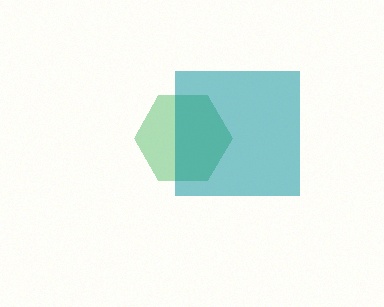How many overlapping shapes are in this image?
There are 2 overlapping shapes in the image.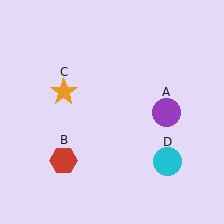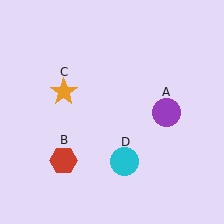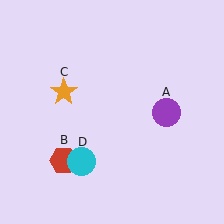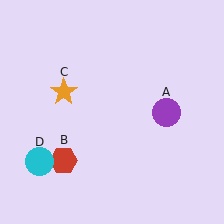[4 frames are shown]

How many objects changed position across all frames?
1 object changed position: cyan circle (object D).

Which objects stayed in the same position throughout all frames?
Purple circle (object A) and red hexagon (object B) and orange star (object C) remained stationary.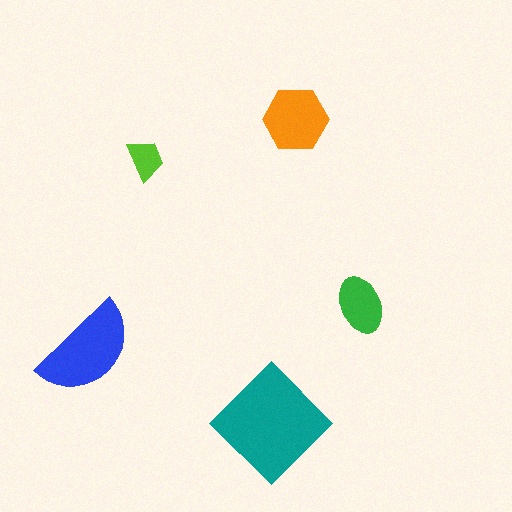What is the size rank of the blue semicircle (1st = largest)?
2nd.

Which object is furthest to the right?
The green ellipse is rightmost.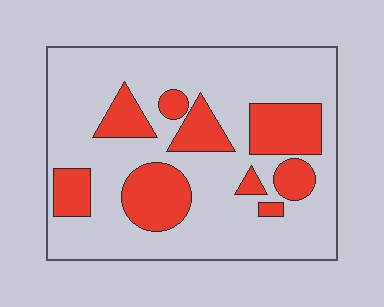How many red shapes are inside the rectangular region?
9.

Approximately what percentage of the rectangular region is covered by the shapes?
Approximately 25%.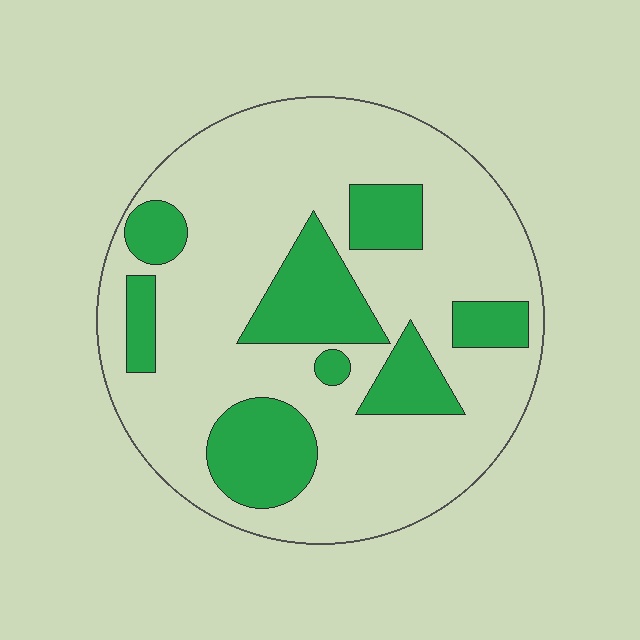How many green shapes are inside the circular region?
8.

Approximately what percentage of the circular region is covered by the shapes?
Approximately 25%.